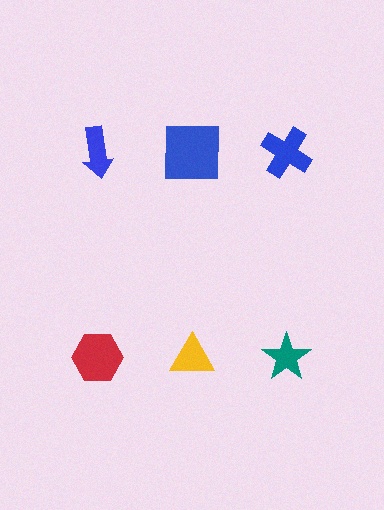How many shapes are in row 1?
3 shapes.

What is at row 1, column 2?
A blue square.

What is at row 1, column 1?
A blue arrow.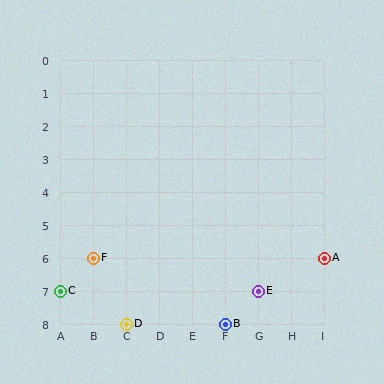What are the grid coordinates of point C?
Point C is at grid coordinates (A, 7).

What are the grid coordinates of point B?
Point B is at grid coordinates (F, 8).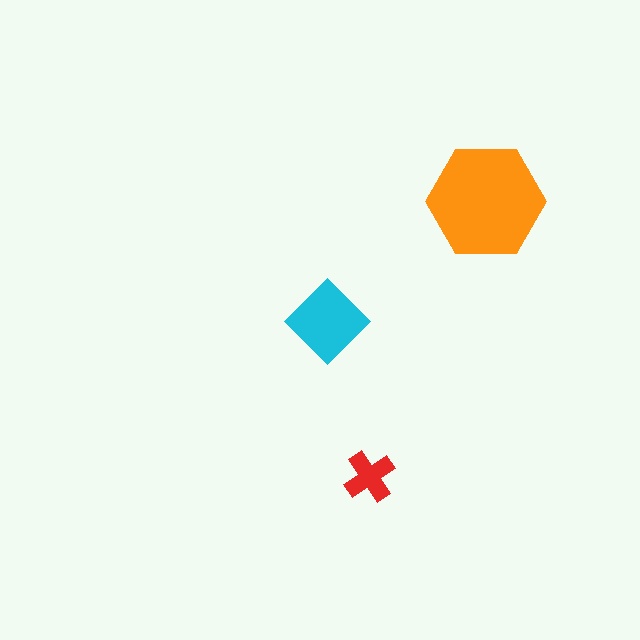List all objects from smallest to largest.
The red cross, the cyan diamond, the orange hexagon.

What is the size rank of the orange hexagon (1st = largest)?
1st.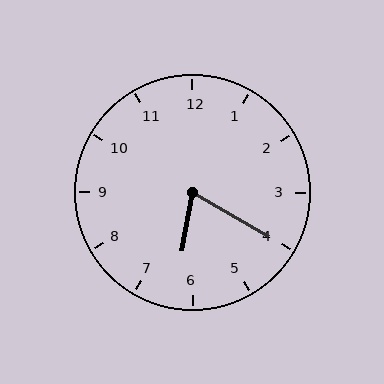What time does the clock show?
6:20.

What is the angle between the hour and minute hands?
Approximately 70 degrees.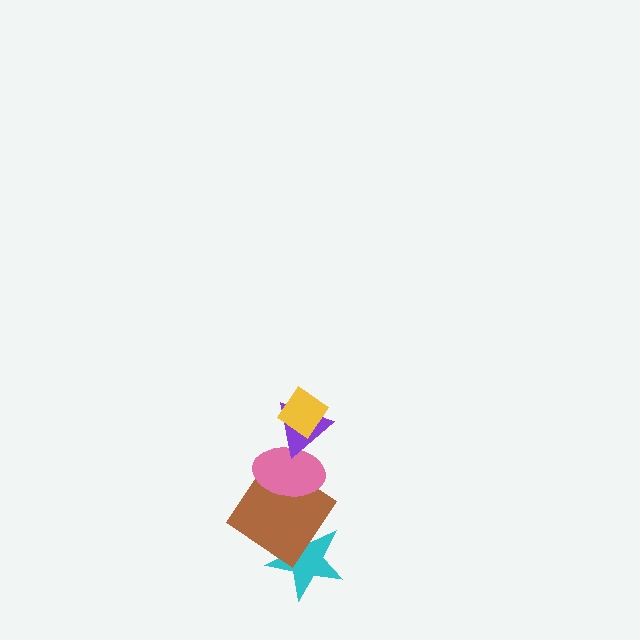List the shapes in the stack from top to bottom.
From top to bottom: the yellow diamond, the purple triangle, the pink ellipse, the brown diamond, the cyan star.